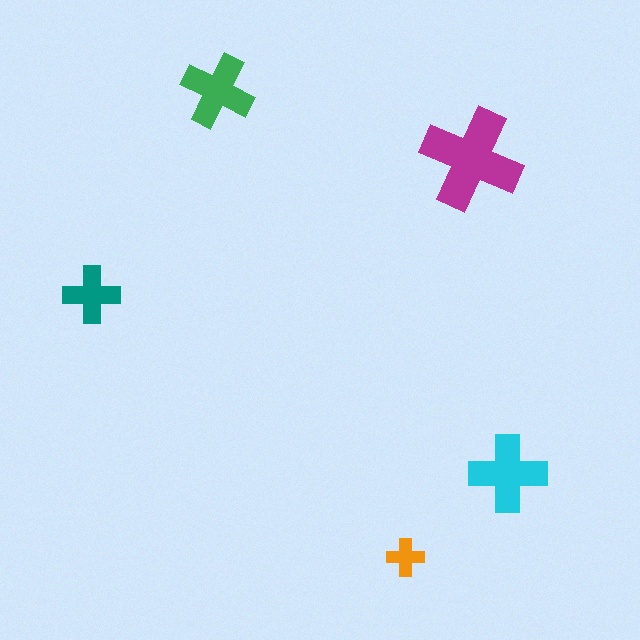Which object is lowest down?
The orange cross is bottommost.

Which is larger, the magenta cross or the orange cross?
The magenta one.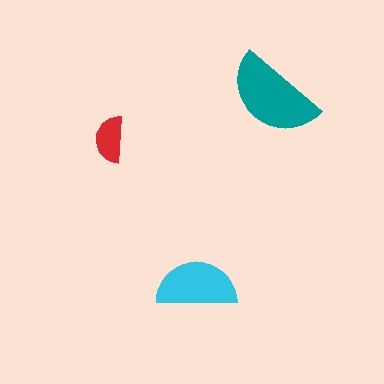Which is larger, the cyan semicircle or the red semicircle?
The cyan one.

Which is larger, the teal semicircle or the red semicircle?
The teal one.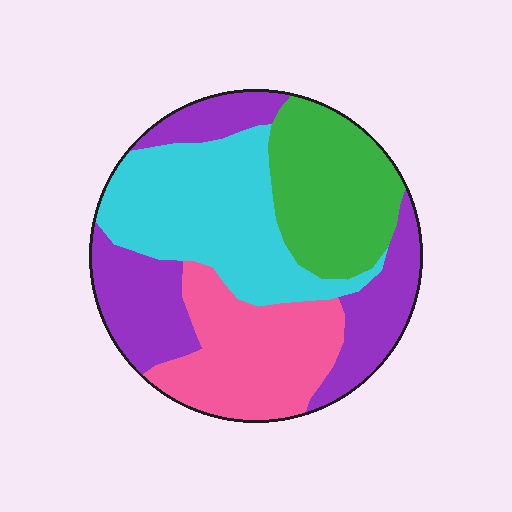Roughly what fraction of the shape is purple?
Purple covers about 30% of the shape.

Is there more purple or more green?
Purple.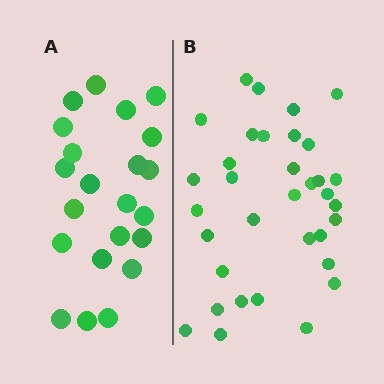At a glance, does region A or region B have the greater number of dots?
Region B (the right region) has more dots.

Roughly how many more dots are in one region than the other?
Region B has roughly 12 or so more dots than region A.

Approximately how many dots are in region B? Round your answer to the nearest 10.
About 30 dots. (The exact count is 34, which rounds to 30.)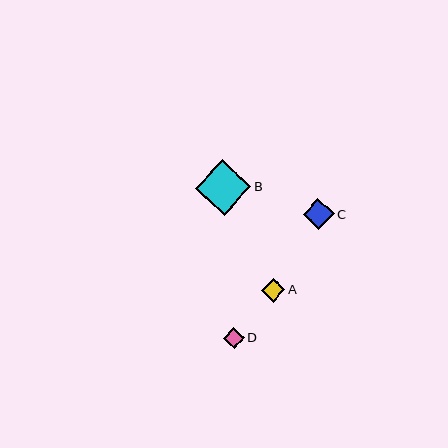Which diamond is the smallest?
Diamond D is the smallest with a size of approximately 21 pixels.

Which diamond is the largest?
Diamond B is the largest with a size of approximately 56 pixels.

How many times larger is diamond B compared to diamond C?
Diamond B is approximately 1.8 times the size of diamond C.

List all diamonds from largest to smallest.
From largest to smallest: B, C, A, D.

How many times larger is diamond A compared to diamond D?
Diamond A is approximately 1.1 times the size of diamond D.